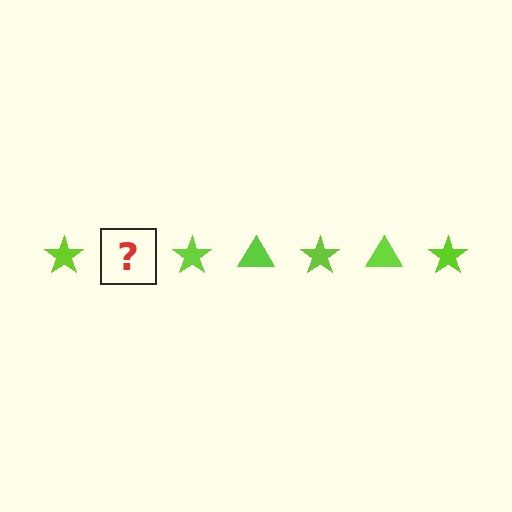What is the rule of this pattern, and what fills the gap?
The rule is that the pattern cycles through star, triangle shapes in lime. The gap should be filled with a lime triangle.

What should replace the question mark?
The question mark should be replaced with a lime triangle.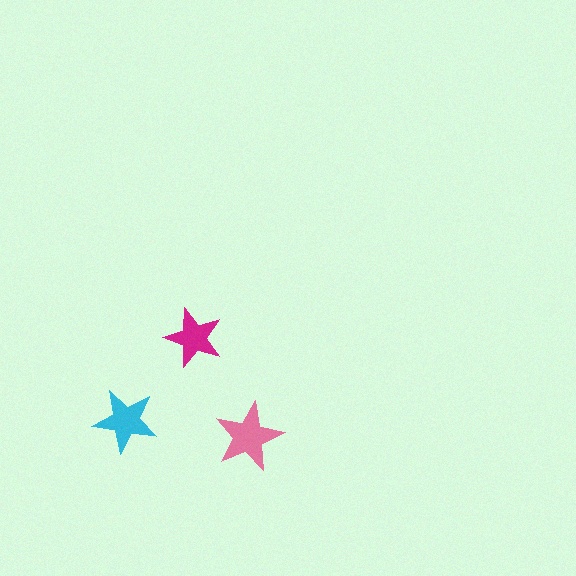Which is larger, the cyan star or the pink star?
The pink one.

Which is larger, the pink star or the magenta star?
The pink one.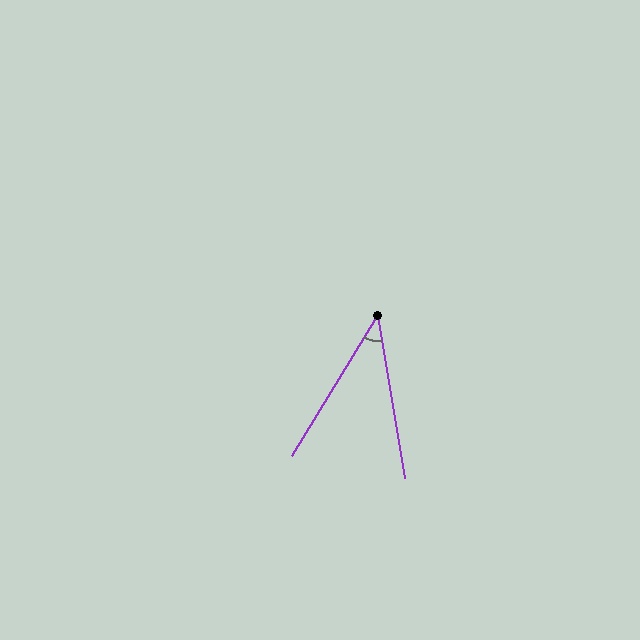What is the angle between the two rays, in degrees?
Approximately 40 degrees.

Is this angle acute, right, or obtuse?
It is acute.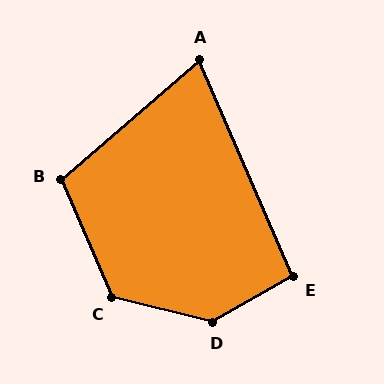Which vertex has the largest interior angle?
D, at approximately 136 degrees.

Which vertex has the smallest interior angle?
A, at approximately 73 degrees.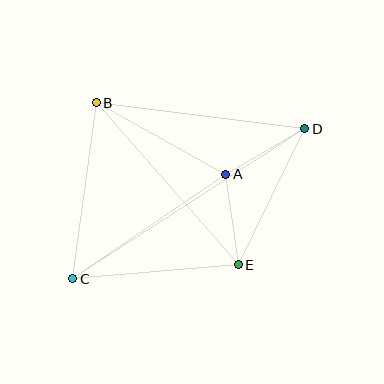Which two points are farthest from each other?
Points C and D are farthest from each other.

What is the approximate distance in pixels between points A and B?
The distance between A and B is approximately 148 pixels.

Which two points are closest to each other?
Points A and D are closest to each other.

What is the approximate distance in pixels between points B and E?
The distance between B and E is approximately 215 pixels.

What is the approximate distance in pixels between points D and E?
The distance between D and E is approximately 151 pixels.